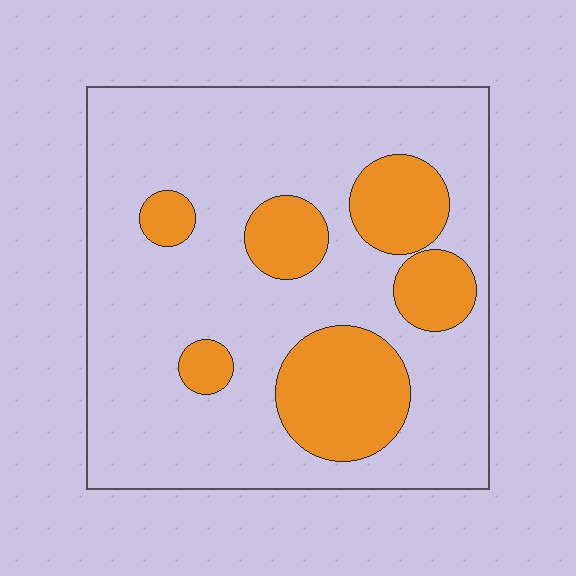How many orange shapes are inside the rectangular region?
6.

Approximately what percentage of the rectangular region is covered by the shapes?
Approximately 25%.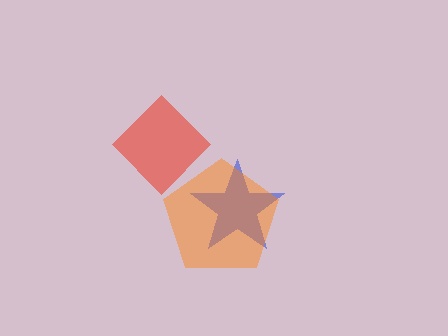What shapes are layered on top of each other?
The layered shapes are: a blue star, an orange pentagon, a red diamond.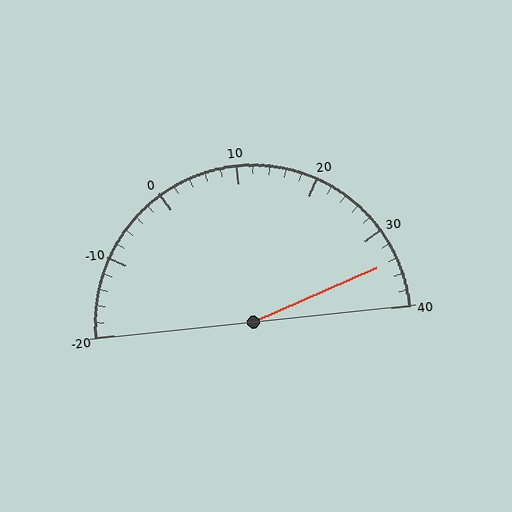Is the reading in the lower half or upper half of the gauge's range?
The reading is in the upper half of the range (-20 to 40).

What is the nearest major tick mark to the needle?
The nearest major tick mark is 30.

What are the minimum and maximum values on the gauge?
The gauge ranges from -20 to 40.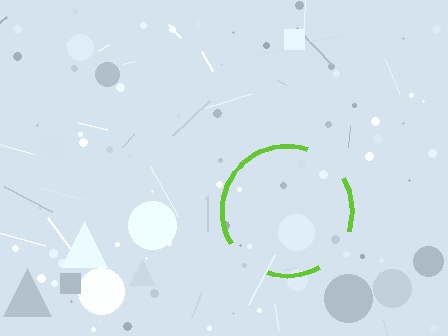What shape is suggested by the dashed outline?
The dashed outline suggests a circle.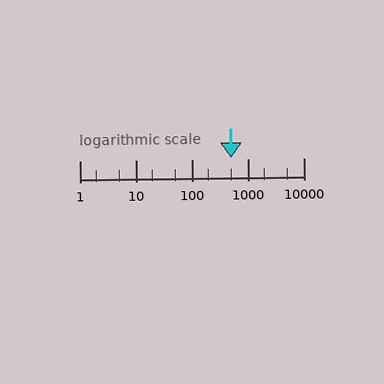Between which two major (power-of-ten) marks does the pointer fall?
The pointer is between 100 and 1000.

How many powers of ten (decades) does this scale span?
The scale spans 4 decades, from 1 to 10000.